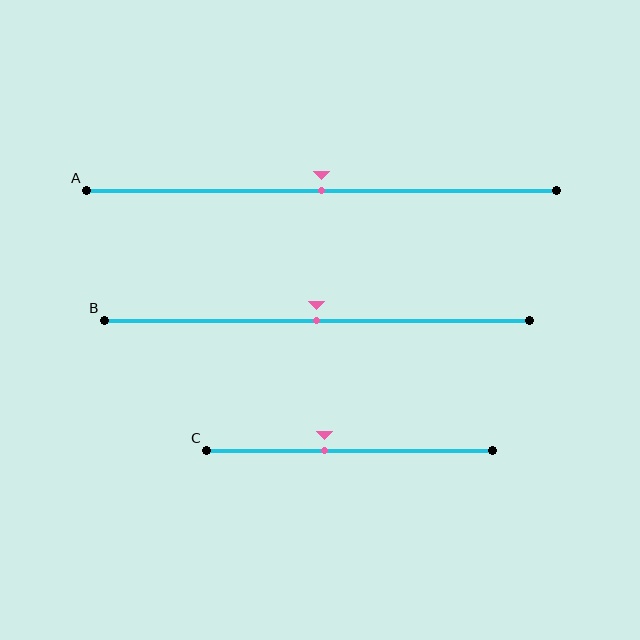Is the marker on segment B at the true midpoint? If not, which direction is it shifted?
Yes, the marker on segment B is at the true midpoint.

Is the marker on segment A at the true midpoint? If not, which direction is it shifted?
Yes, the marker on segment A is at the true midpoint.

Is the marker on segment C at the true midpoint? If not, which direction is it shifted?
No, the marker on segment C is shifted to the left by about 9% of the segment length.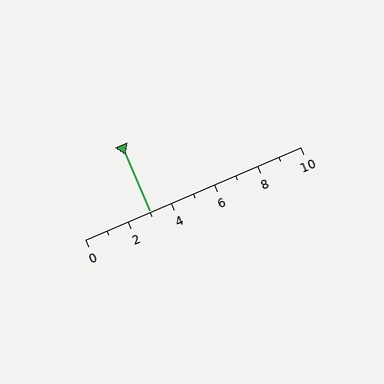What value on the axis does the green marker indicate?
The marker indicates approximately 3.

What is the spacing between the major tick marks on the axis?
The major ticks are spaced 2 apart.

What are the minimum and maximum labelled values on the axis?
The axis runs from 0 to 10.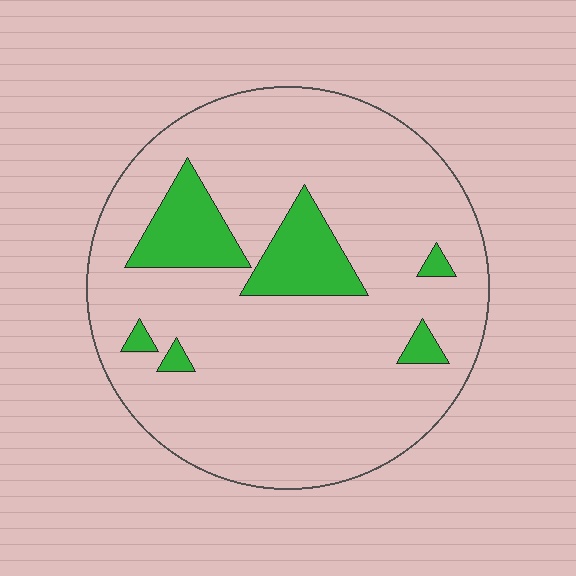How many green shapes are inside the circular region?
6.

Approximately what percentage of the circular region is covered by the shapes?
Approximately 15%.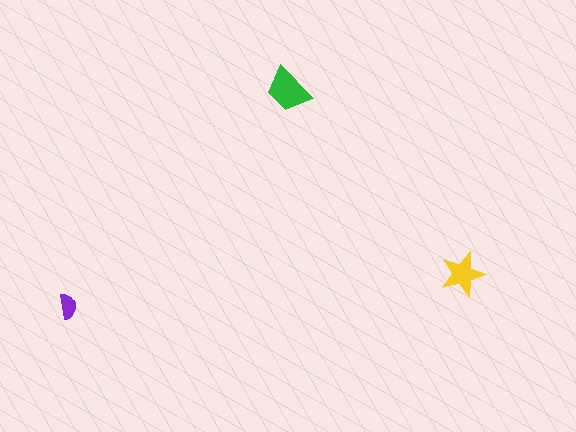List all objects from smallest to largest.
The purple semicircle, the yellow star, the green trapezoid.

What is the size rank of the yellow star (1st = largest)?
2nd.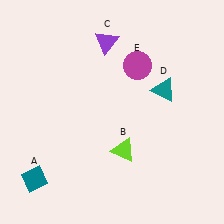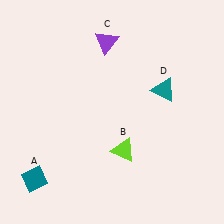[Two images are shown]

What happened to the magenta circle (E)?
The magenta circle (E) was removed in Image 2. It was in the top-right area of Image 1.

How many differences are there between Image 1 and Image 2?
There is 1 difference between the two images.